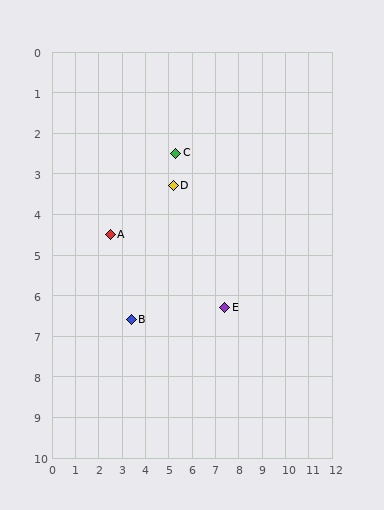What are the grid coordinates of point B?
Point B is at approximately (3.4, 6.6).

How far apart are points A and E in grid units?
Points A and E are about 5.2 grid units apart.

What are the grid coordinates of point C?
Point C is at approximately (5.3, 2.5).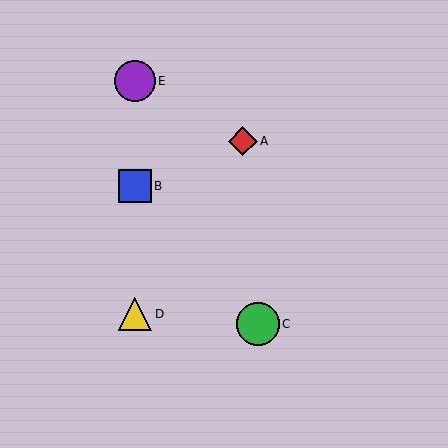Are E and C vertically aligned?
No, E is at x≈135 and C is at x≈258.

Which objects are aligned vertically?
Objects B, D, E are aligned vertically.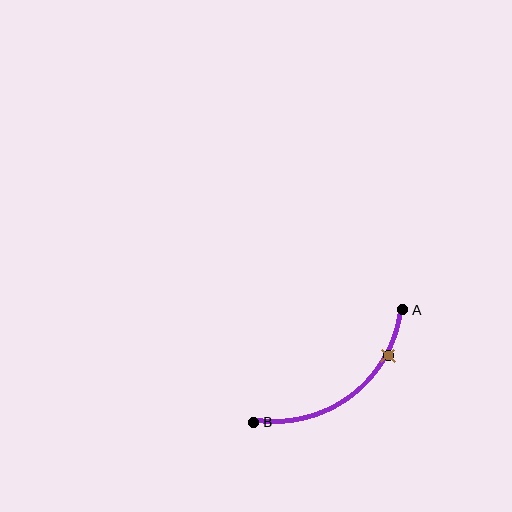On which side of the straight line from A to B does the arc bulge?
The arc bulges below and to the right of the straight line connecting A and B.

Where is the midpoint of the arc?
The arc midpoint is the point on the curve farthest from the straight line joining A and B. It sits below and to the right of that line.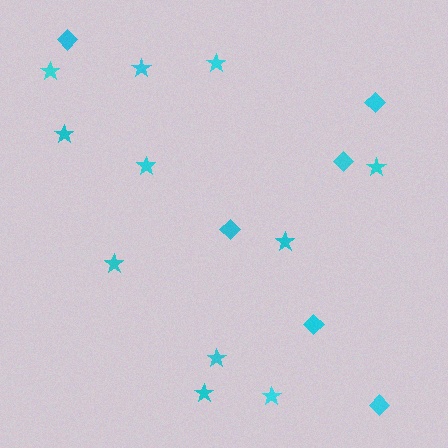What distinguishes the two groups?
There are 2 groups: one group of stars (11) and one group of diamonds (6).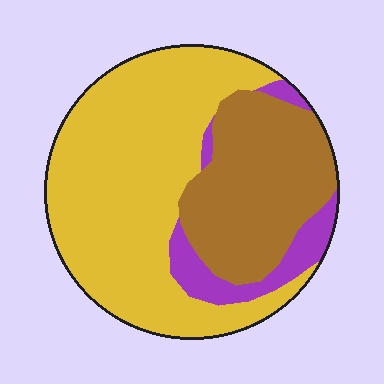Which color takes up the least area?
Purple, at roughly 10%.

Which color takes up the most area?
Yellow, at roughly 60%.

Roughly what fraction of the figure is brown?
Brown takes up about one third (1/3) of the figure.